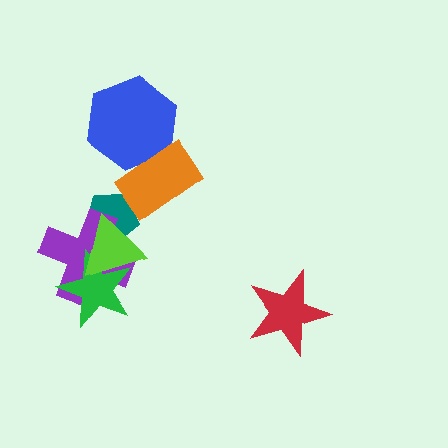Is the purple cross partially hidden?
Yes, it is partially covered by another shape.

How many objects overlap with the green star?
2 objects overlap with the green star.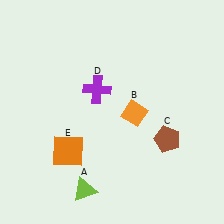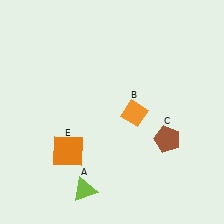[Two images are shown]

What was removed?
The purple cross (D) was removed in Image 2.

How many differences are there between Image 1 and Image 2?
There is 1 difference between the two images.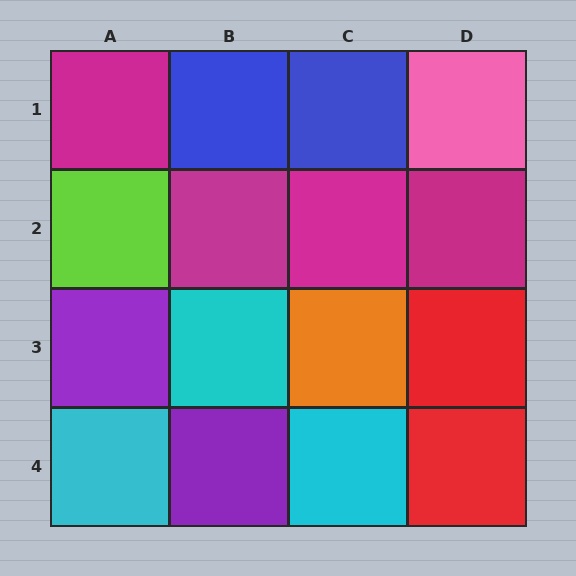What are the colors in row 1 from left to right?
Magenta, blue, blue, pink.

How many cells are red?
2 cells are red.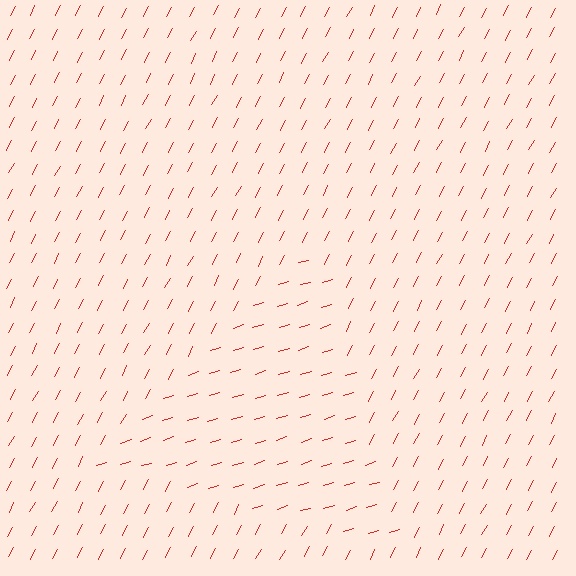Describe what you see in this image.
The image is filled with small red line segments. A triangle region in the image has lines oriented differently from the surrounding lines, creating a visible texture boundary.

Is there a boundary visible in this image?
Yes, there is a texture boundary formed by a change in line orientation.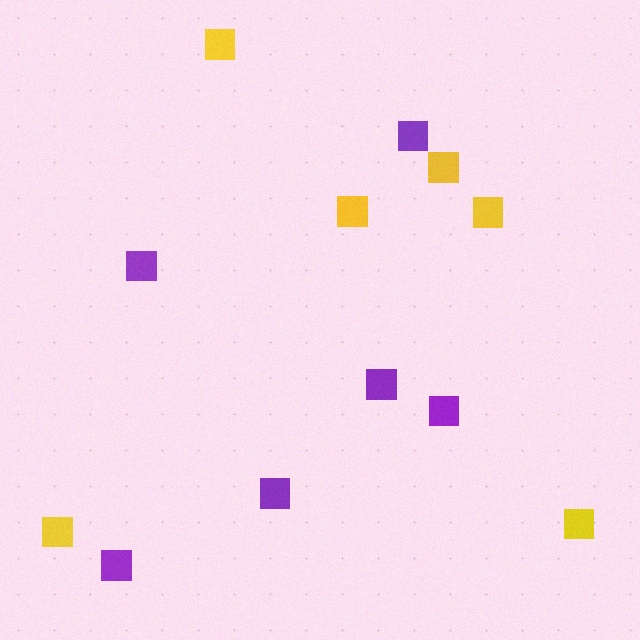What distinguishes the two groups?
There are 2 groups: one group of purple squares (6) and one group of yellow squares (6).